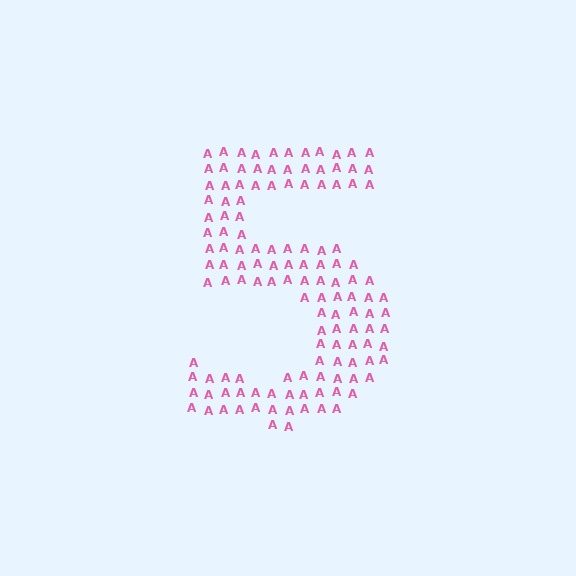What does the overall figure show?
The overall figure shows the digit 5.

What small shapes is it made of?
It is made of small letter A's.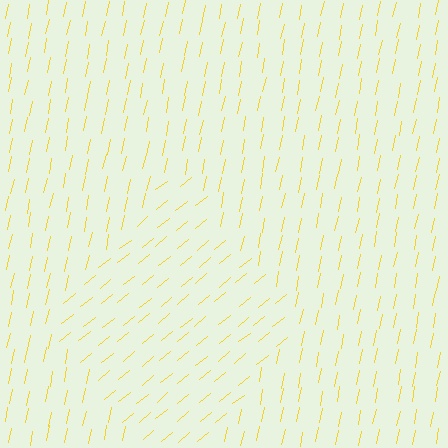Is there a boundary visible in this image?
Yes, there is a texture boundary formed by a change in line orientation.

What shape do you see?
I see a diamond.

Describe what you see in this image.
The image is filled with small yellow line segments. A diamond region in the image has lines oriented differently from the surrounding lines, creating a visible texture boundary.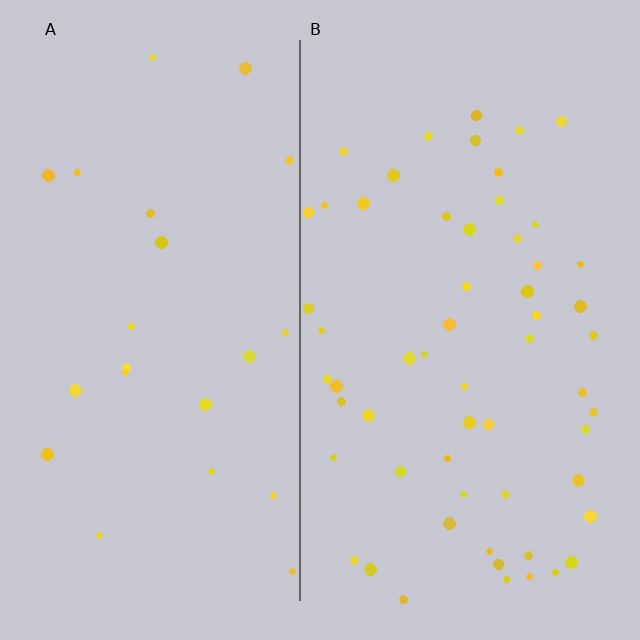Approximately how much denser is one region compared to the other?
Approximately 2.6× — region B over region A.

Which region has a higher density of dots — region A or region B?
B (the right).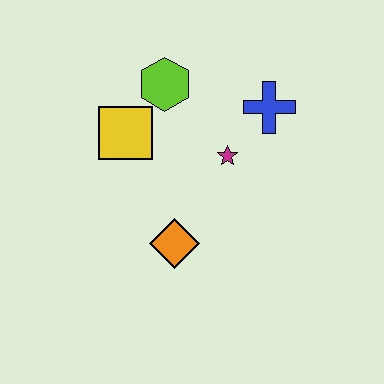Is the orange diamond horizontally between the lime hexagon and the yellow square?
No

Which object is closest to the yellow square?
The lime hexagon is closest to the yellow square.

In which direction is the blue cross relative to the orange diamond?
The blue cross is above the orange diamond.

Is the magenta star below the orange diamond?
No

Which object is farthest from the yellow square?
The blue cross is farthest from the yellow square.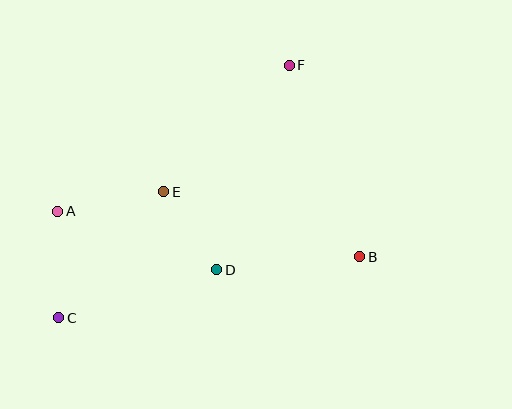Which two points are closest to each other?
Points D and E are closest to each other.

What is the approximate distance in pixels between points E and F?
The distance between E and F is approximately 178 pixels.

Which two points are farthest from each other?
Points C and F are farthest from each other.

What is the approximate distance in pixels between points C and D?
The distance between C and D is approximately 165 pixels.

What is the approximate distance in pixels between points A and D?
The distance between A and D is approximately 169 pixels.